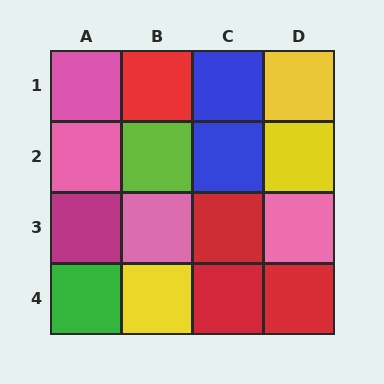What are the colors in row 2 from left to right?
Pink, lime, blue, yellow.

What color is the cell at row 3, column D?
Pink.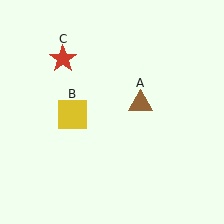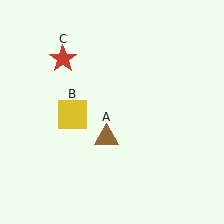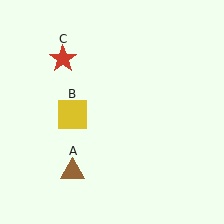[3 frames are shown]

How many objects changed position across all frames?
1 object changed position: brown triangle (object A).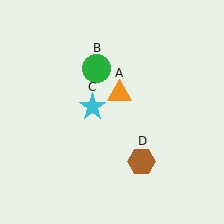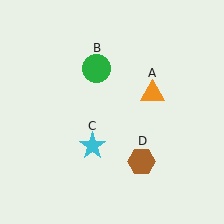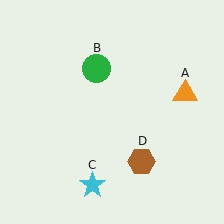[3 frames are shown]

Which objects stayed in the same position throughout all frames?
Green circle (object B) and brown hexagon (object D) remained stationary.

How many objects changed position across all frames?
2 objects changed position: orange triangle (object A), cyan star (object C).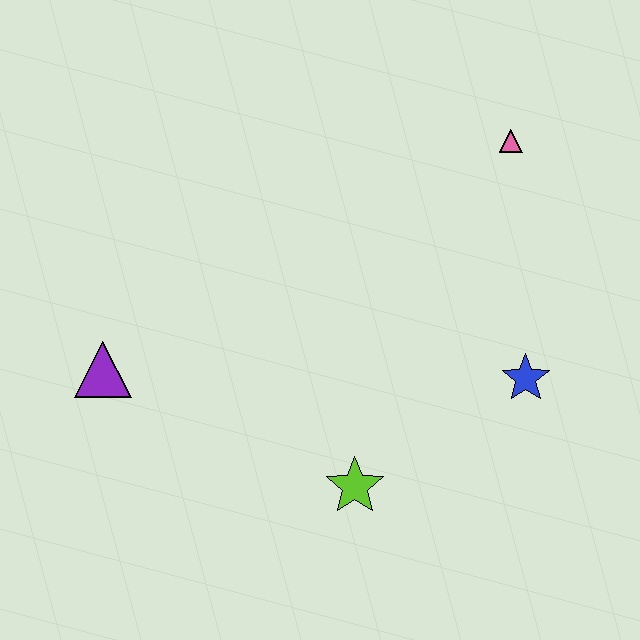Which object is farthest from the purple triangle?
The pink triangle is farthest from the purple triangle.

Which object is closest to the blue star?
The lime star is closest to the blue star.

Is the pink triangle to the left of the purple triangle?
No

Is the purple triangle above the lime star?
Yes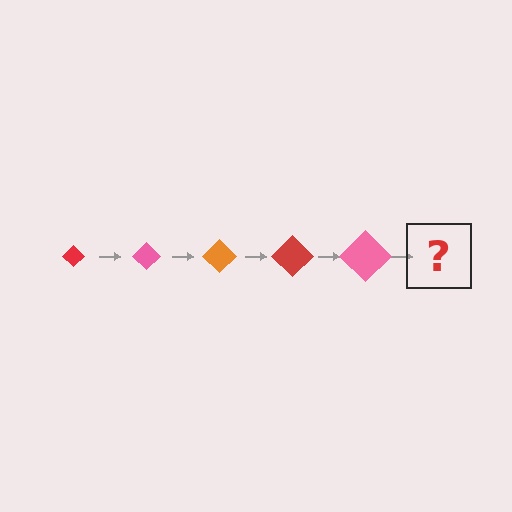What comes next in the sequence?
The next element should be an orange diamond, larger than the previous one.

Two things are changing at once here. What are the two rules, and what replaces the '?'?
The two rules are that the diamond grows larger each step and the color cycles through red, pink, and orange. The '?' should be an orange diamond, larger than the previous one.